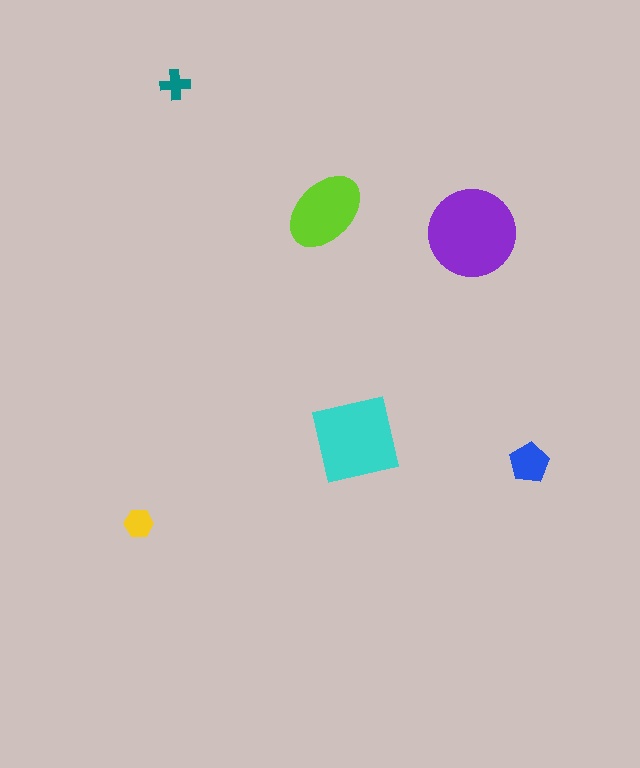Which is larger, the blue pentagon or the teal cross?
The blue pentagon.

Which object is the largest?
The purple circle.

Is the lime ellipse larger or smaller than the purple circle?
Smaller.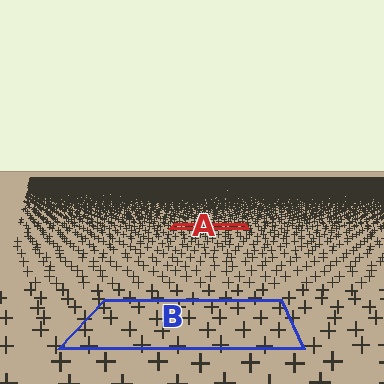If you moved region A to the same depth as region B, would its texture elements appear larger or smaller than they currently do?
They would appear larger. At a closer depth, the same texture elements are projected at a bigger on-screen size.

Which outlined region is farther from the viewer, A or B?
Region A is farther from the viewer — the texture elements inside it appear smaller and more densely packed.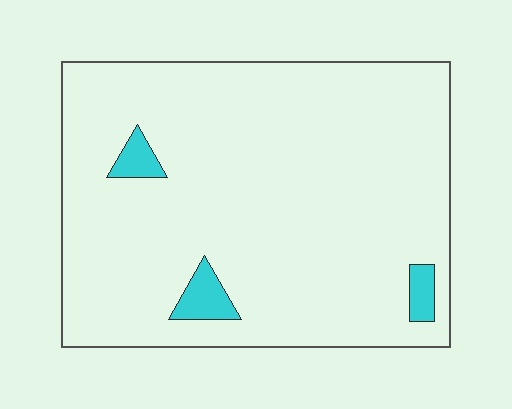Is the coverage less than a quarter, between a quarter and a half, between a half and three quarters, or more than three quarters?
Less than a quarter.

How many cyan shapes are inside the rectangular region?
3.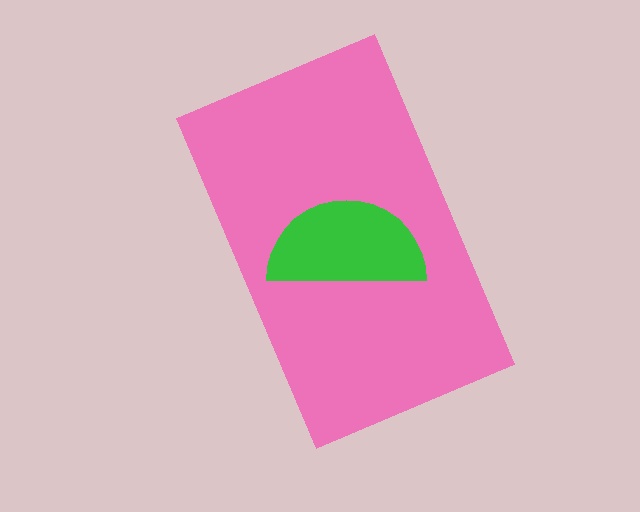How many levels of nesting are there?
2.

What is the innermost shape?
The green semicircle.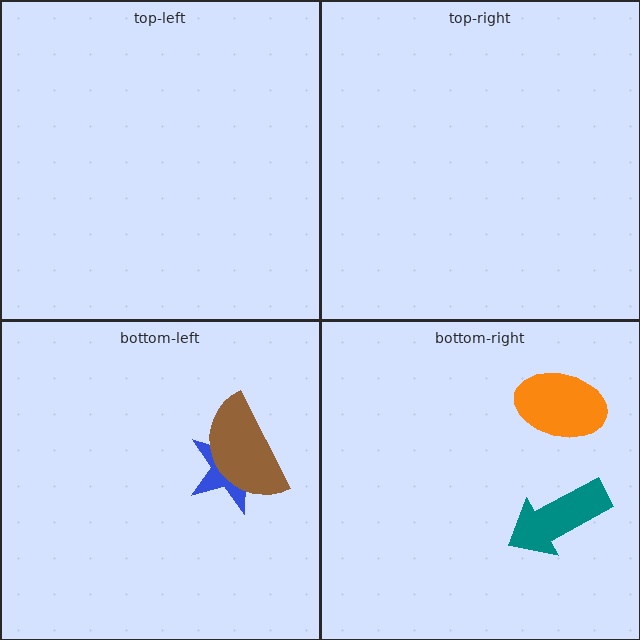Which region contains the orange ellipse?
The bottom-right region.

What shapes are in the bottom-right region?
The orange ellipse, the teal arrow.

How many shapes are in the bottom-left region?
2.